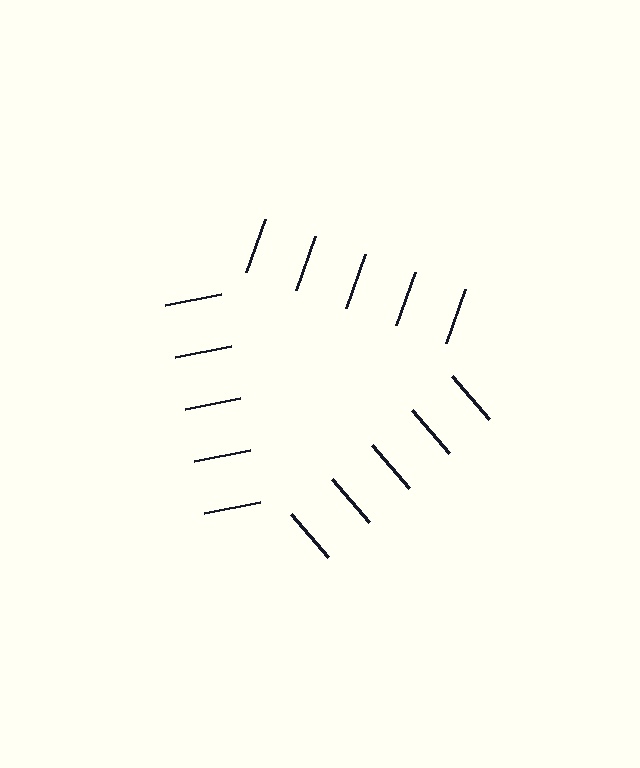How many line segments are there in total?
15 — 5 along each of the 3 edges.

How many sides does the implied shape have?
3 sides — the line-ends trace a triangle.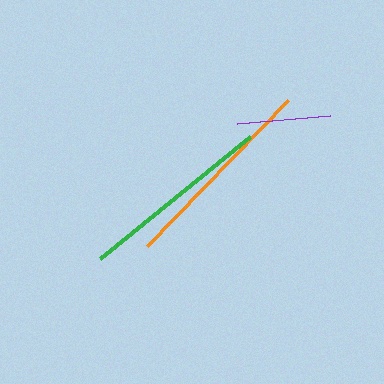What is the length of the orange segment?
The orange segment is approximately 203 pixels long.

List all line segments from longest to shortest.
From longest to shortest: orange, green, purple.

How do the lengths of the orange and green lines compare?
The orange and green lines are approximately the same length.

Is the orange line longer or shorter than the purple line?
The orange line is longer than the purple line.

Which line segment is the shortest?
The purple line is the shortest at approximately 92 pixels.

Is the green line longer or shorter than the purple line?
The green line is longer than the purple line.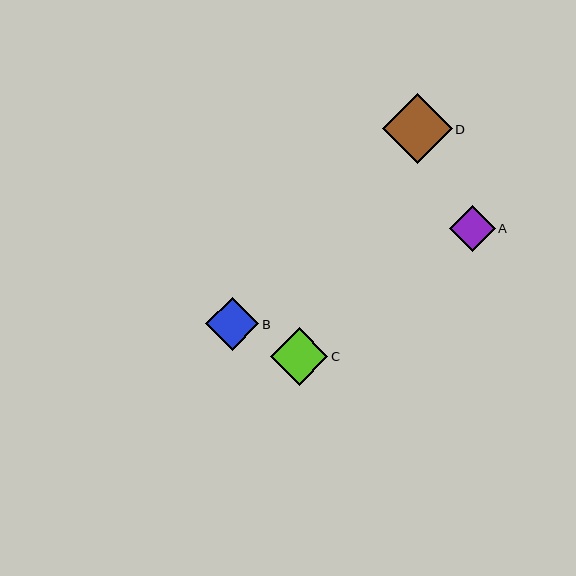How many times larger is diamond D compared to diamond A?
Diamond D is approximately 1.5 times the size of diamond A.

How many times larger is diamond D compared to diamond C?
Diamond D is approximately 1.2 times the size of diamond C.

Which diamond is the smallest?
Diamond A is the smallest with a size of approximately 46 pixels.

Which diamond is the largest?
Diamond D is the largest with a size of approximately 70 pixels.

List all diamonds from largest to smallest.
From largest to smallest: D, C, B, A.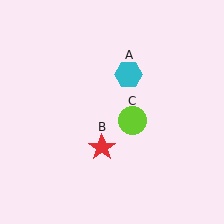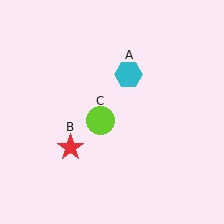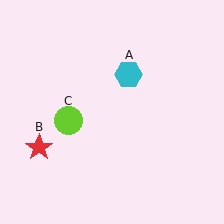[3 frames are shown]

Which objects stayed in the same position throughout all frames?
Cyan hexagon (object A) remained stationary.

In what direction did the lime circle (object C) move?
The lime circle (object C) moved left.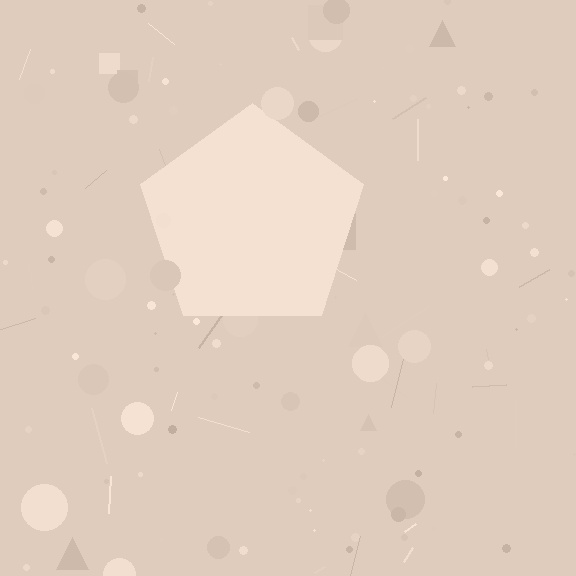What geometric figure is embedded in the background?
A pentagon is embedded in the background.